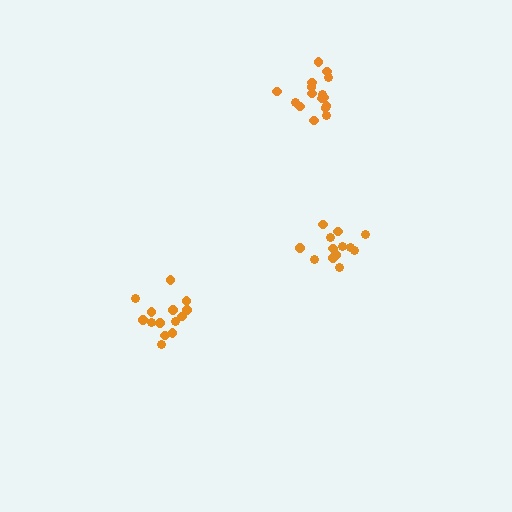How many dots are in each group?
Group 1: 14 dots, Group 2: 16 dots, Group 3: 13 dots (43 total).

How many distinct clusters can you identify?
There are 3 distinct clusters.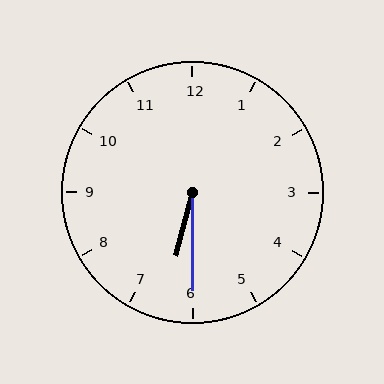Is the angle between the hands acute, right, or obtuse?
It is acute.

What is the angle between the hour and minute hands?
Approximately 15 degrees.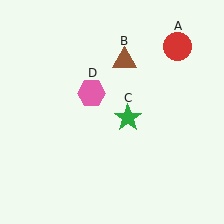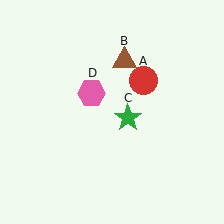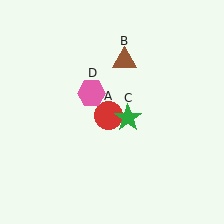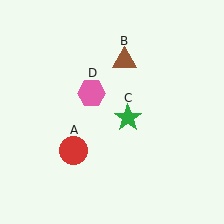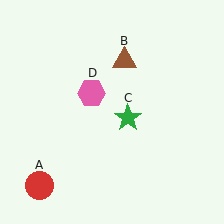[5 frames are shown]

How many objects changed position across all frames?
1 object changed position: red circle (object A).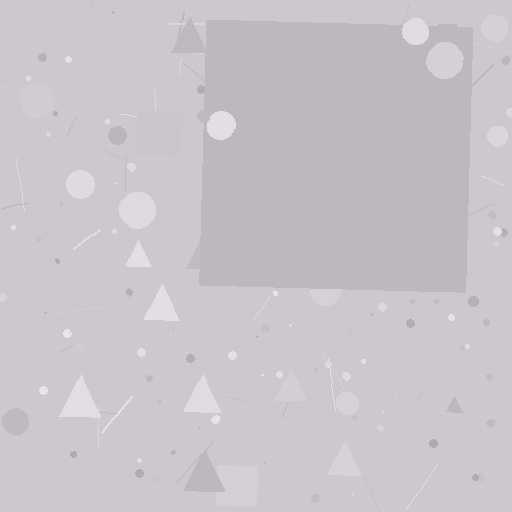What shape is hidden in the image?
A square is hidden in the image.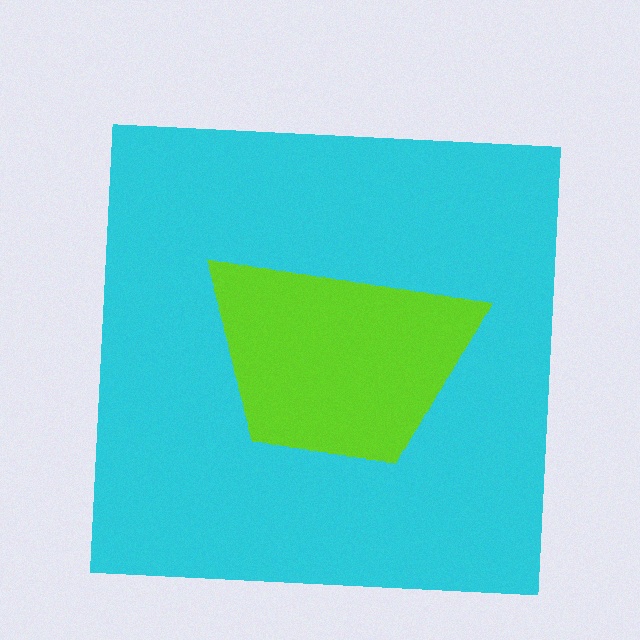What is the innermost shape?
The lime trapezoid.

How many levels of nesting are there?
2.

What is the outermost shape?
The cyan square.